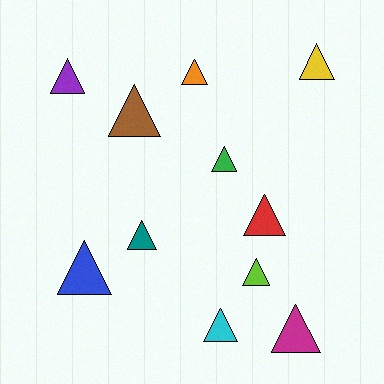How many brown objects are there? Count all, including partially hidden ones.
There is 1 brown object.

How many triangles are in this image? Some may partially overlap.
There are 11 triangles.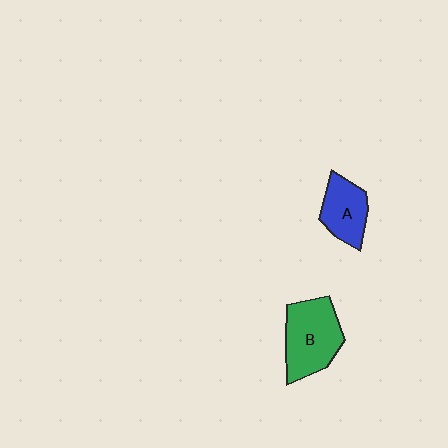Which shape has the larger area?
Shape B (green).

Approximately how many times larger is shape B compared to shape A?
Approximately 1.5 times.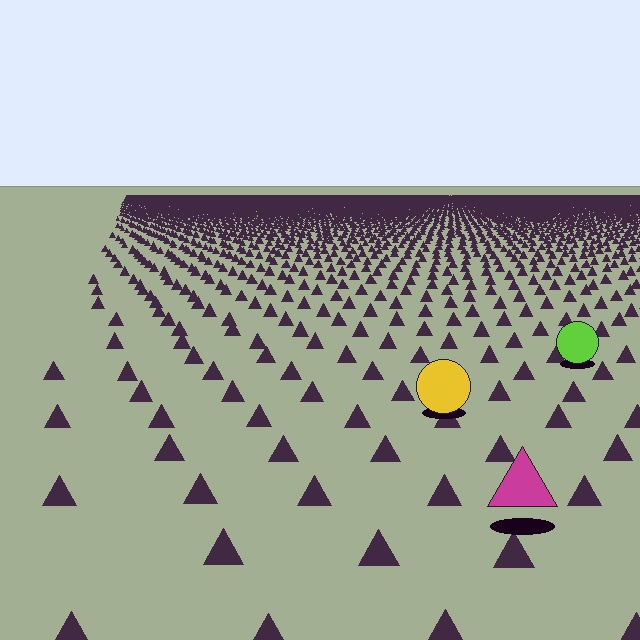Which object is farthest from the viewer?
The lime circle is farthest from the viewer. It appears smaller and the ground texture around it is denser.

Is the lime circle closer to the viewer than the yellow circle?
No. The yellow circle is closer — you can tell from the texture gradient: the ground texture is coarser near it.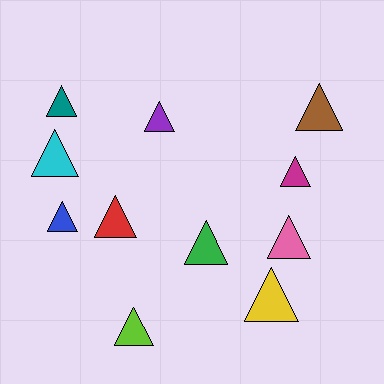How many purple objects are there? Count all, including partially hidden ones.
There is 1 purple object.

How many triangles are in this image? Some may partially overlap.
There are 11 triangles.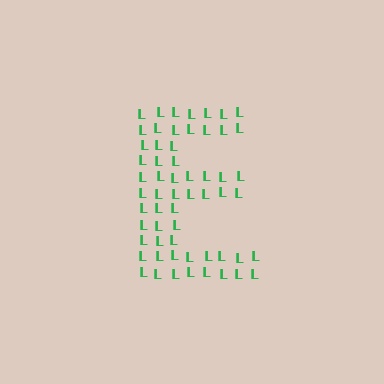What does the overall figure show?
The overall figure shows the letter E.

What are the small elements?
The small elements are letter L's.